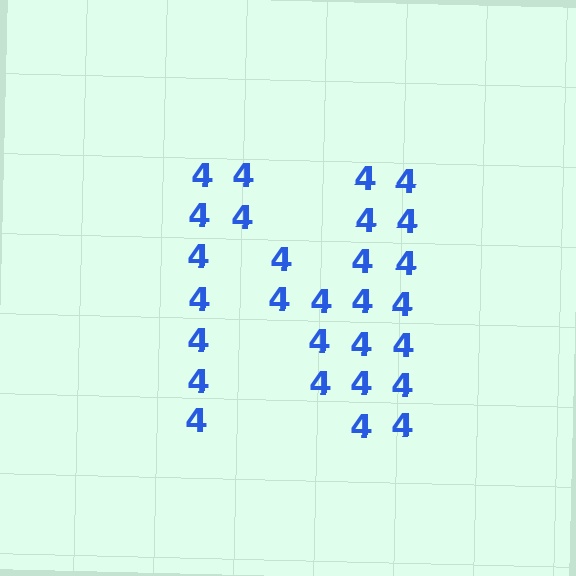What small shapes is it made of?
It is made of small digit 4's.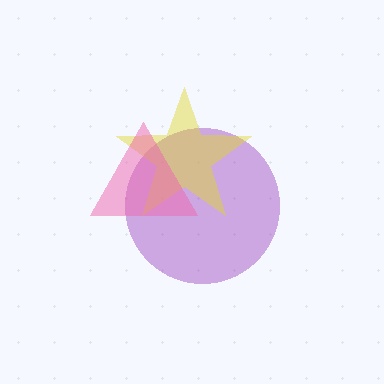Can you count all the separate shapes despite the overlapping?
Yes, there are 3 separate shapes.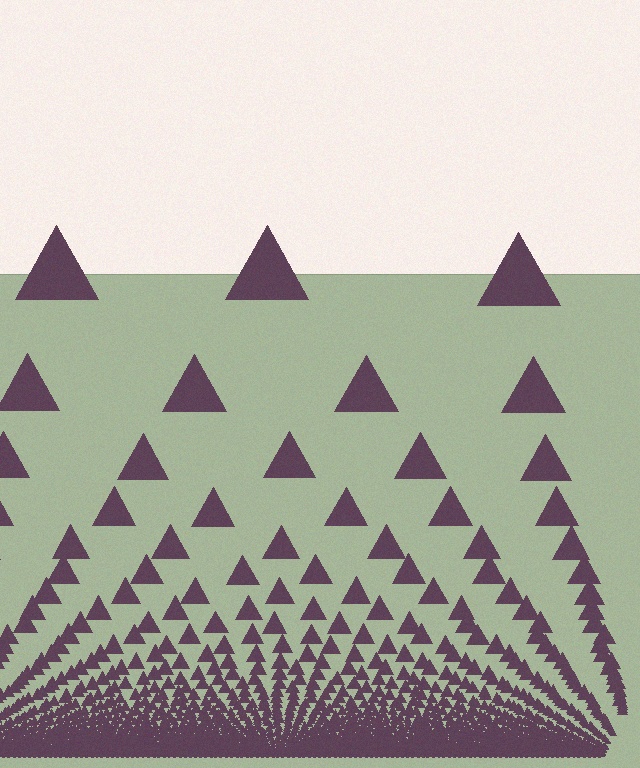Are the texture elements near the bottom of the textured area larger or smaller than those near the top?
Smaller. The gradient is inverted — elements near the bottom are smaller and denser.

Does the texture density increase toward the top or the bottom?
Density increases toward the bottom.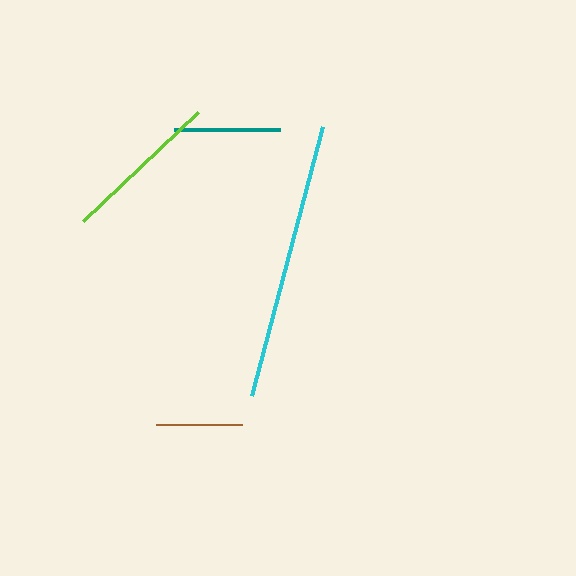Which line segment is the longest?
The cyan line is the longest at approximately 278 pixels.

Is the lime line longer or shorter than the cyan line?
The cyan line is longer than the lime line.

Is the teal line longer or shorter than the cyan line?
The cyan line is longer than the teal line.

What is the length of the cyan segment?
The cyan segment is approximately 278 pixels long.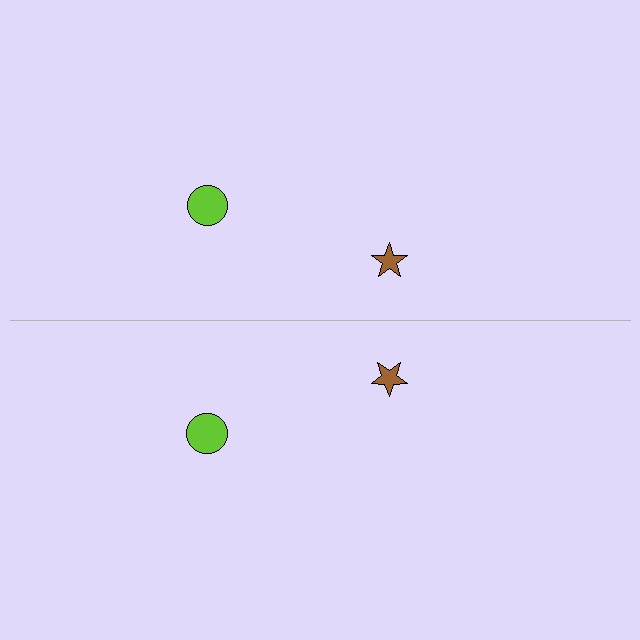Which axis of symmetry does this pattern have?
The pattern has a horizontal axis of symmetry running through the center of the image.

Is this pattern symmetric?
Yes, this pattern has bilateral (reflection) symmetry.